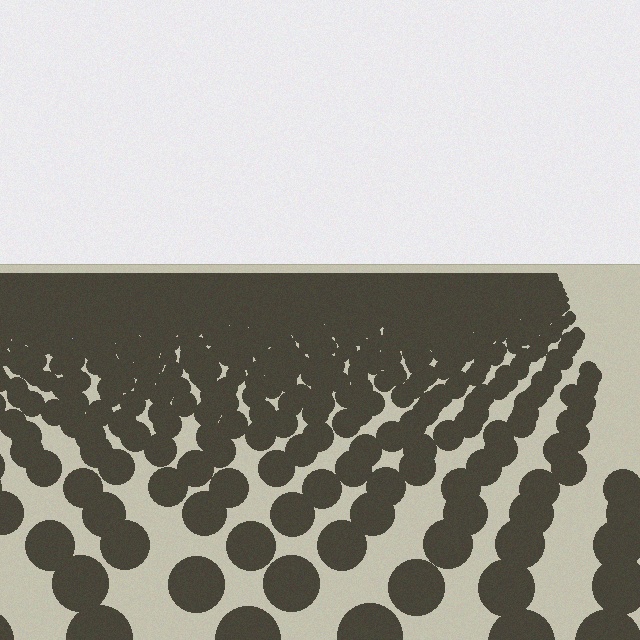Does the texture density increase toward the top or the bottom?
Density increases toward the top.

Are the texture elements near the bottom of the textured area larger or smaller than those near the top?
Larger. Near the bottom, elements are closer to the viewer and appear at a bigger on-screen size.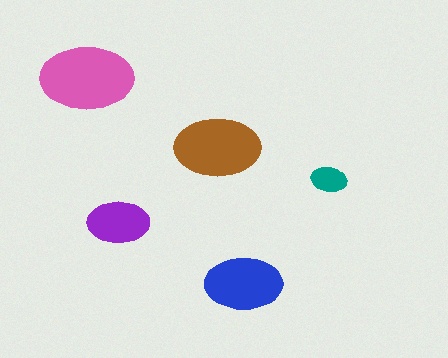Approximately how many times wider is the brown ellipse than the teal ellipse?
About 2.5 times wider.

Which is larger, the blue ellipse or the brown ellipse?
The brown one.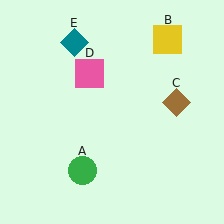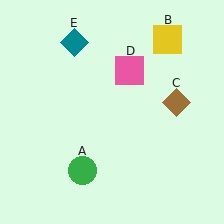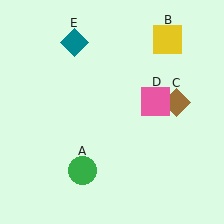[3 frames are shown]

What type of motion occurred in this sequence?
The pink square (object D) rotated clockwise around the center of the scene.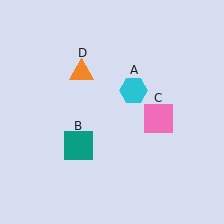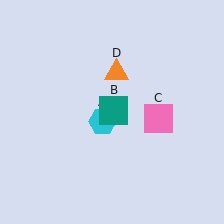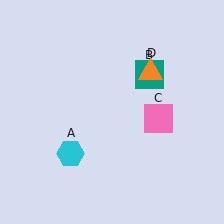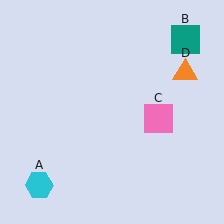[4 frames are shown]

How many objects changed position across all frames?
3 objects changed position: cyan hexagon (object A), teal square (object B), orange triangle (object D).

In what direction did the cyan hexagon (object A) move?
The cyan hexagon (object A) moved down and to the left.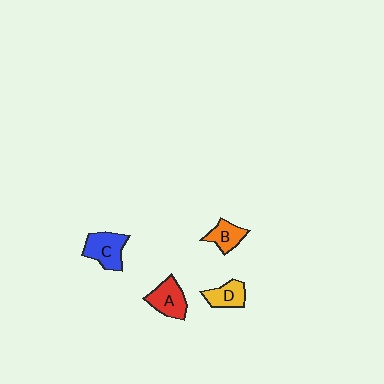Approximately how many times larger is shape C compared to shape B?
Approximately 1.4 times.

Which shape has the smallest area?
Shape B (orange).